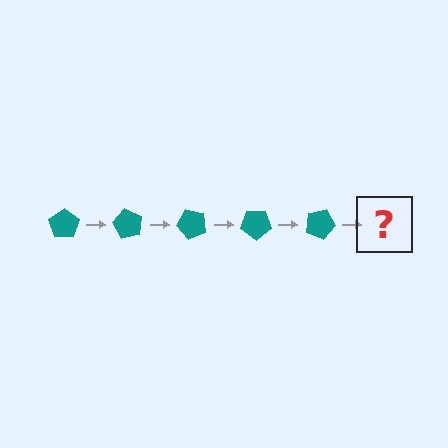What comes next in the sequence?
The next element should be a teal pentagon rotated 300 degrees.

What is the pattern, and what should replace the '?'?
The pattern is that the pentagon rotates 60 degrees each step. The '?' should be a teal pentagon rotated 300 degrees.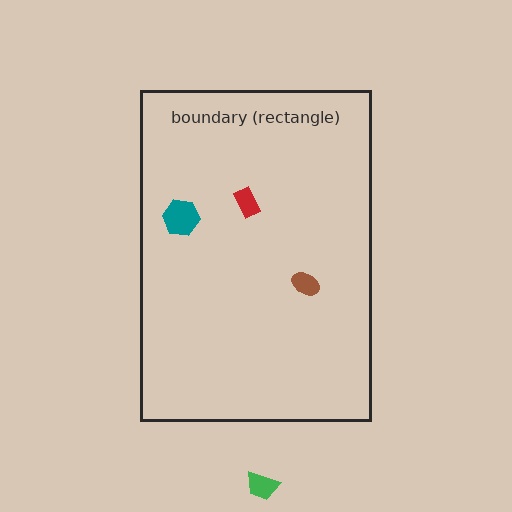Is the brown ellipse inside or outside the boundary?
Inside.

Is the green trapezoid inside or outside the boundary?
Outside.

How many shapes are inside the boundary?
3 inside, 1 outside.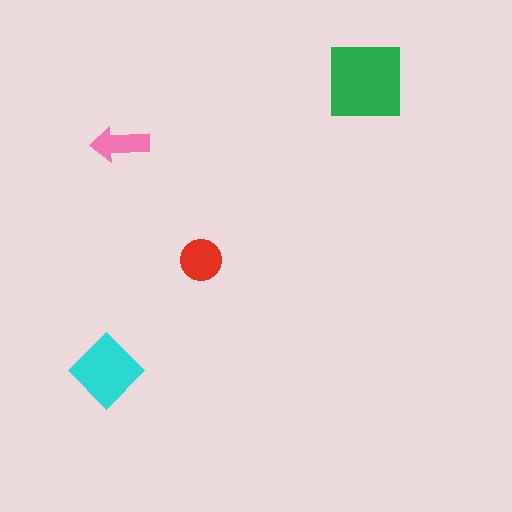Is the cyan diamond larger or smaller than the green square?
Smaller.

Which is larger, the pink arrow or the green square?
The green square.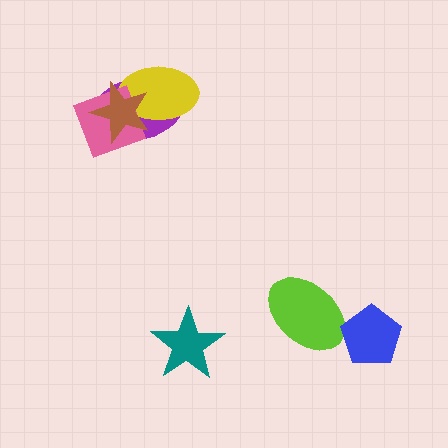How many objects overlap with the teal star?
0 objects overlap with the teal star.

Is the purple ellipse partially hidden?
Yes, it is partially covered by another shape.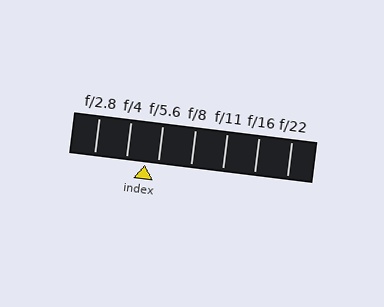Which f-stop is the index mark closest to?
The index mark is closest to f/5.6.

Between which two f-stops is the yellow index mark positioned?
The index mark is between f/4 and f/5.6.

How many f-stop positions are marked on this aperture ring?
There are 7 f-stop positions marked.